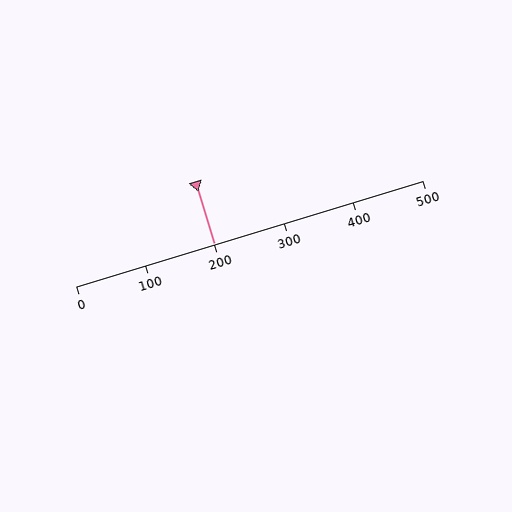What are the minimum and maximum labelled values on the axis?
The axis runs from 0 to 500.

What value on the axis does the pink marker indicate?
The marker indicates approximately 200.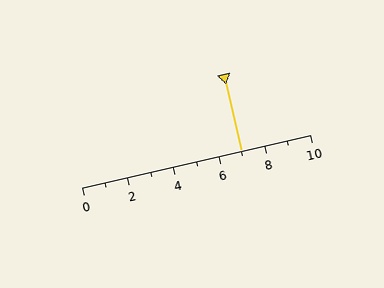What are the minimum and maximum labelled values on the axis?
The axis runs from 0 to 10.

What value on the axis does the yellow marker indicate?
The marker indicates approximately 7.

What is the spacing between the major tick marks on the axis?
The major ticks are spaced 2 apart.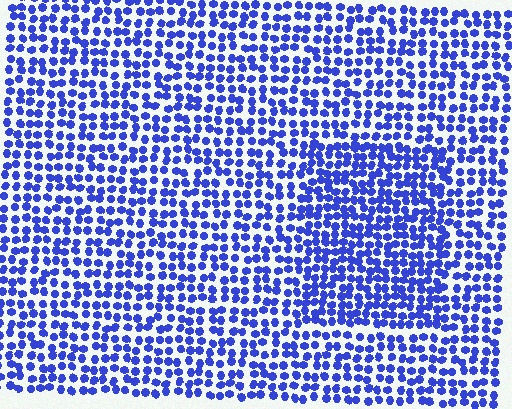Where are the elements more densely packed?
The elements are more densely packed inside the rectangle boundary.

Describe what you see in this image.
The image contains small blue elements arranged at two different densities. A rectangle-shaped region is visible where the elements are more densely packed than the surrounding area.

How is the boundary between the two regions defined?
The boundary is defined by a change in element density (approximately 1.5x ratio). All elements are the same color, size, and shape.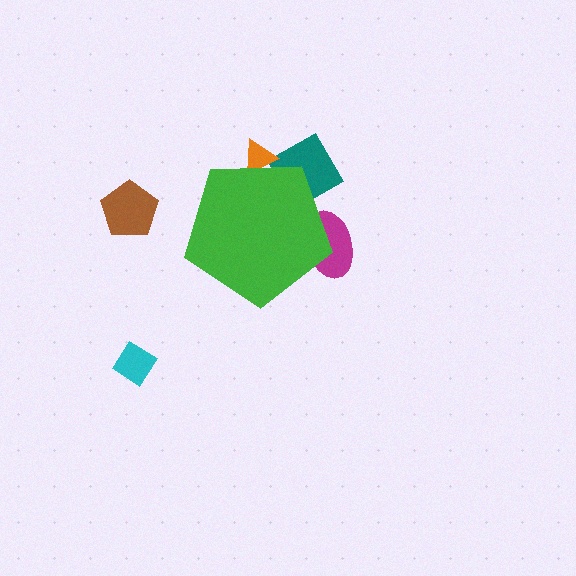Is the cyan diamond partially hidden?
No, the cyan diamond is fully visible.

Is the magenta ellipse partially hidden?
Yes, the magenta ellipse is partially hidden behind the green pentagon.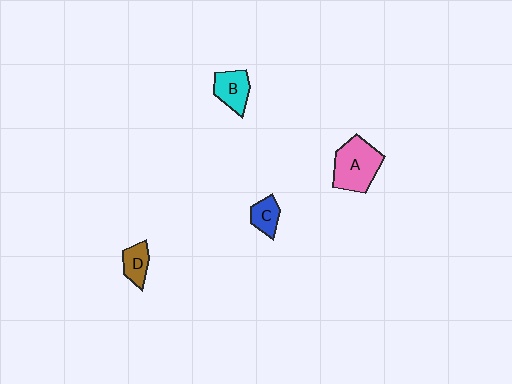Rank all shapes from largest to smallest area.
From largest to smallest: A (pink), B (cyan), D (brown), C (blue).